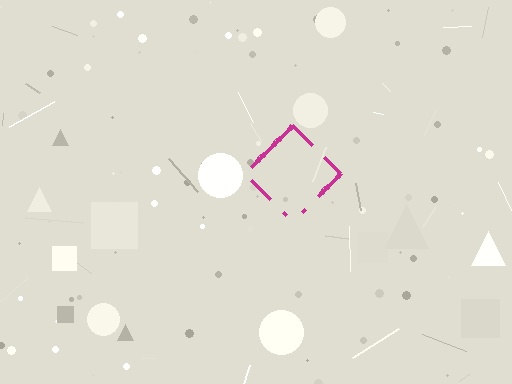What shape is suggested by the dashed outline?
The dashed outline suggests a diamond.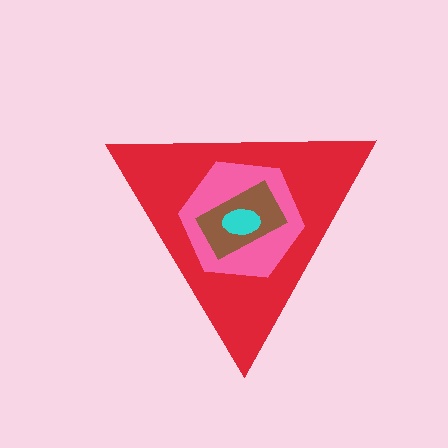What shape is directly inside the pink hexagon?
The brown rectangle.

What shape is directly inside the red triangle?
The pink hexagon.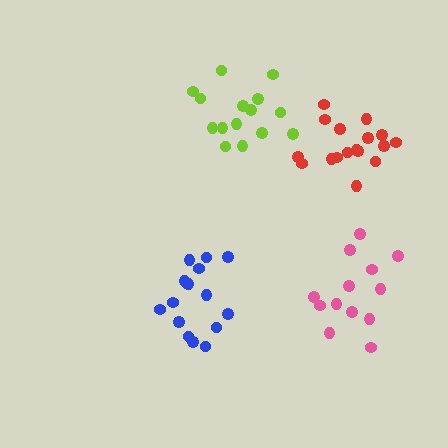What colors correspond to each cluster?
The clusters are colored: lime, blue, red, pink.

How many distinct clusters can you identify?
There are 4 distinct clusters.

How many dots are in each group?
Group 1: 15 dots, Group 2: 16 dots, Group 3: 17 dots, Group 4: 13 dots (61 total).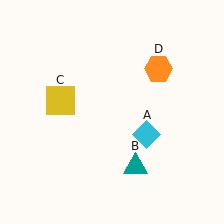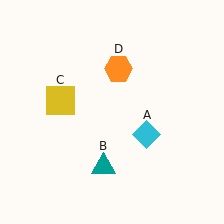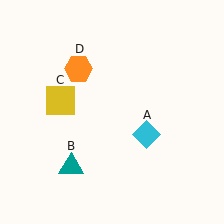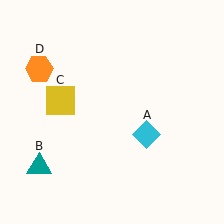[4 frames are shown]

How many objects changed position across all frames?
2 objects changed position: teal triangle (object B), orange hexagon (object D).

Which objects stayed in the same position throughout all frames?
Cyan diamond (object A) and yellow square (object C) remained stationary.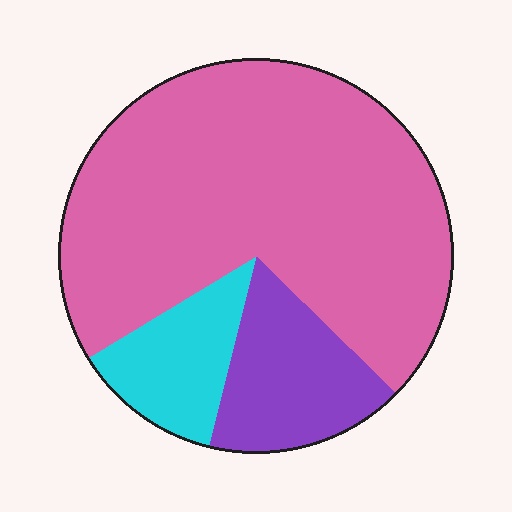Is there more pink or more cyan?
Pink.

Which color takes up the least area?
Cyan, at roughly 10%.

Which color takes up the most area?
Pink, at roughly 70%.